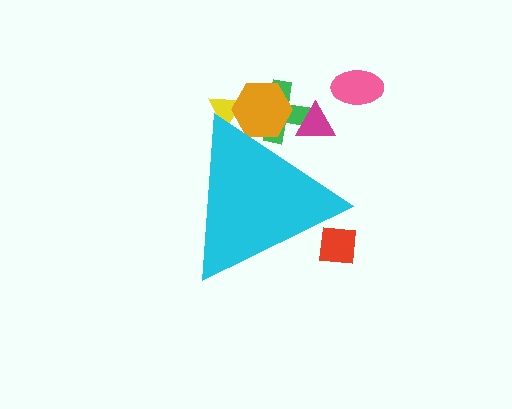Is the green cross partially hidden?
Yes, the green cross is partially hidden behind the cyan triangle.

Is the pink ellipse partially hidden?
No, the pink ellipse is fully visible.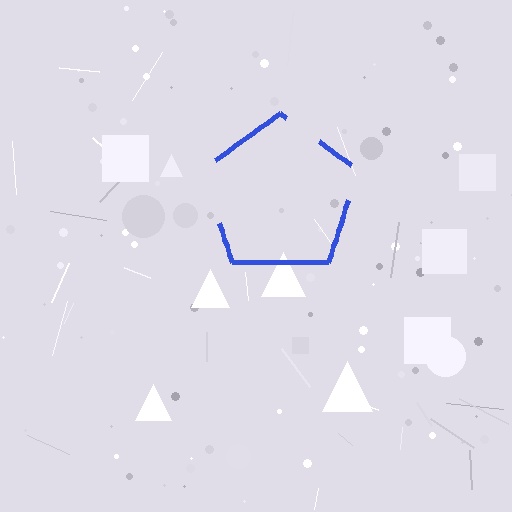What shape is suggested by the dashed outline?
The dashed outline suggests a pentagon.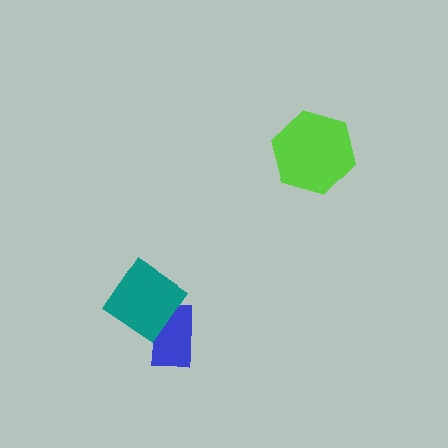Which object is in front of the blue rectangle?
The teal diamond is in front of the blue rectangle.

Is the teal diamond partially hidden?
No, no other shape covers it.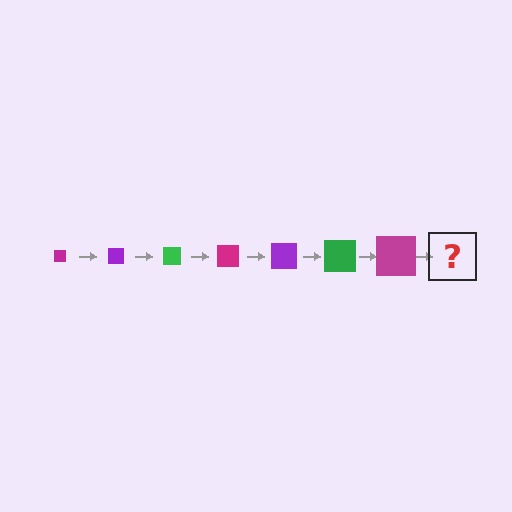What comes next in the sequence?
The next element should be a purple square, larger than the previous one.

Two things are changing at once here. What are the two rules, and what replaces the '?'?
The two rules are that the square grows larger each step and the color cycles through magenta, purple, and green. The '?' should be a purple square, larger than the previous one.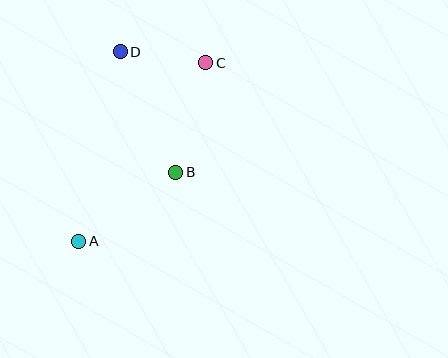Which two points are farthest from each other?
Points A and C are farthest from each other.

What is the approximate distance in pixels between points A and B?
The distance between A and B is approximately 119 pixels.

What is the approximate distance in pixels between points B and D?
The distance between B and D is approximately 133 pixels.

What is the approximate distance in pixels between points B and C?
The distance between B and C is approximately 114 pixels.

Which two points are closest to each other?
Points C and D are closest to each other.